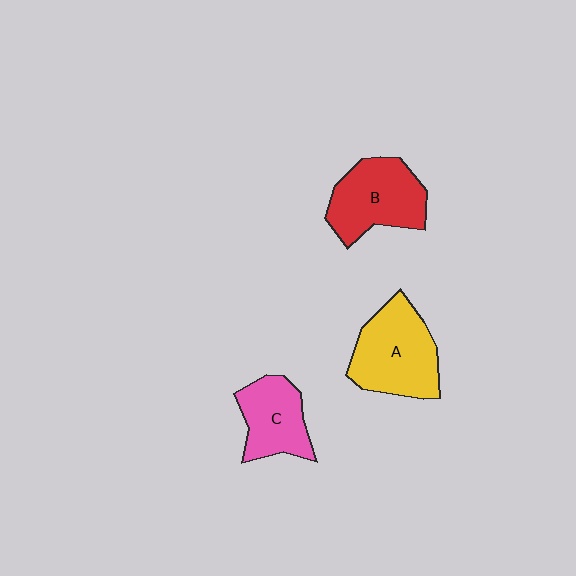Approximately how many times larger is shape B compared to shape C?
Approximately 1.3 times.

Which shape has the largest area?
Shape A (yellow).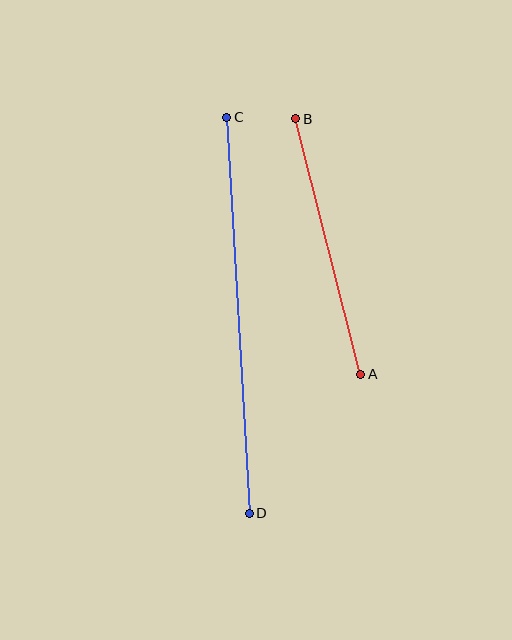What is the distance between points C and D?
The distance is approximately 397 pixels.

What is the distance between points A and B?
The distance is approximately 264 pixels.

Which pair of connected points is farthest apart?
Points C and D are farthest apart.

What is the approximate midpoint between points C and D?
The midpoint is at approximately (238, 315) pixels.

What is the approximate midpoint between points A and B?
The midpoint is at approximately (328, 246) pixels.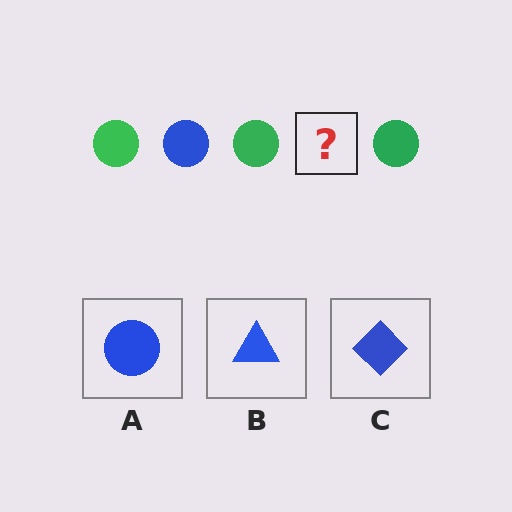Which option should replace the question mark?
Option A.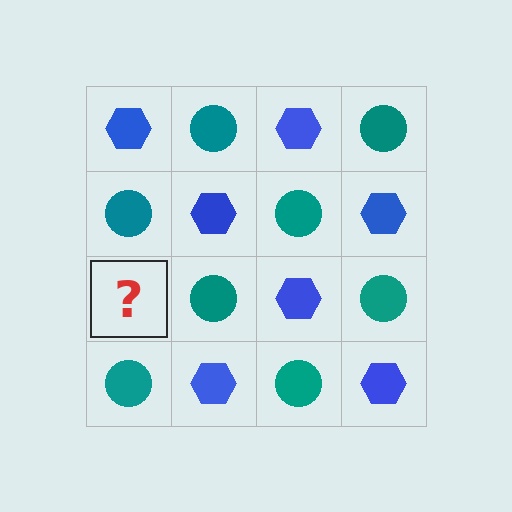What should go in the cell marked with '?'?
The missing cell should contain a blue hexagon.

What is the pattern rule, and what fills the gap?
The rule is that it alternates blue hexagon and teal circle in a checkerboard pattern. The gap should be filled with a blue hexagon.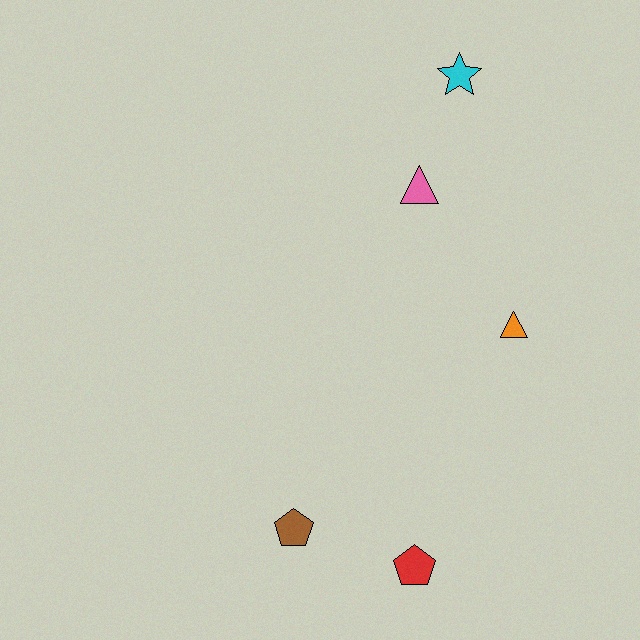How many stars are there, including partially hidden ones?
There is 1 star.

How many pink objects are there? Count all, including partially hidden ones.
There is 1 pink object.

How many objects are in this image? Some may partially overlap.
There are 5 objects.